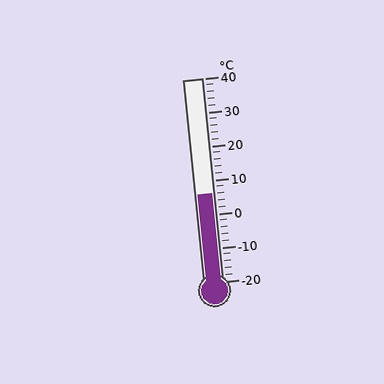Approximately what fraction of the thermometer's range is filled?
The thermometer is filled to approximately 45% of its range.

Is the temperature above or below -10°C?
The temperature is above -10°C.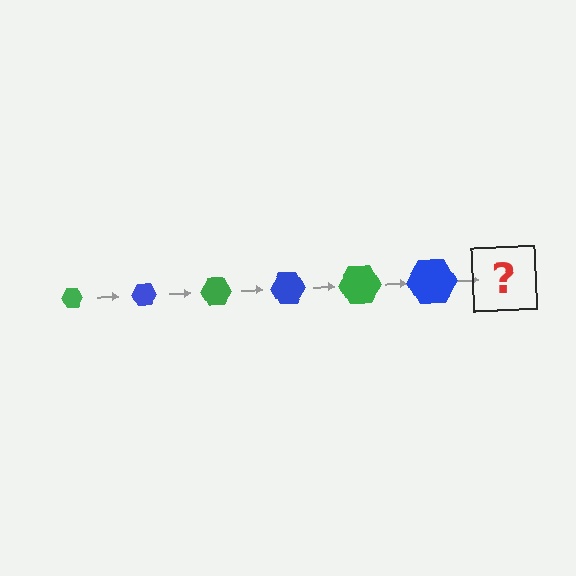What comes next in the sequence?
The next element should be a green hexagon, larger than the previous one.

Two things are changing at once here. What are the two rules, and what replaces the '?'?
The two rules are that the hexagon grows larger each step and the color cycles through green and blue. The '?' should be a green hexagon, larger than the previous one.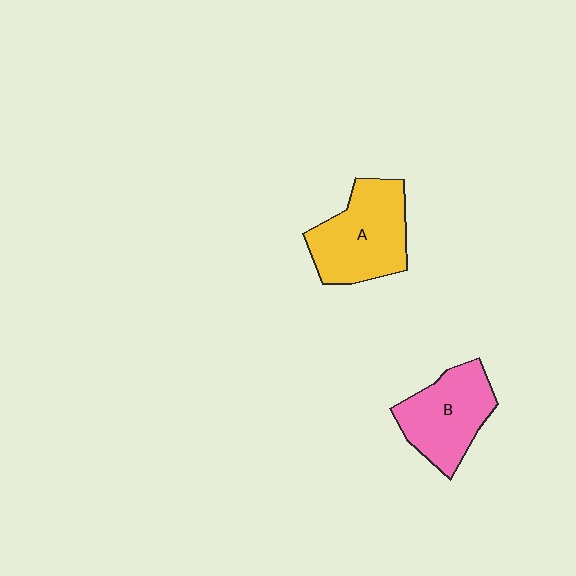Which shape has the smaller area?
Shape B (pink).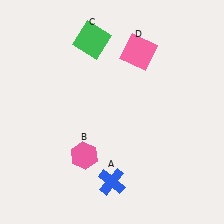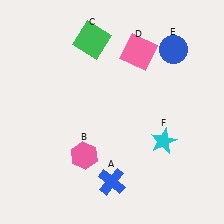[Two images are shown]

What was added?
A blue circle (E), a cyan star (F) were added in Image 2.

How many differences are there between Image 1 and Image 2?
There are 2 differences between the two images.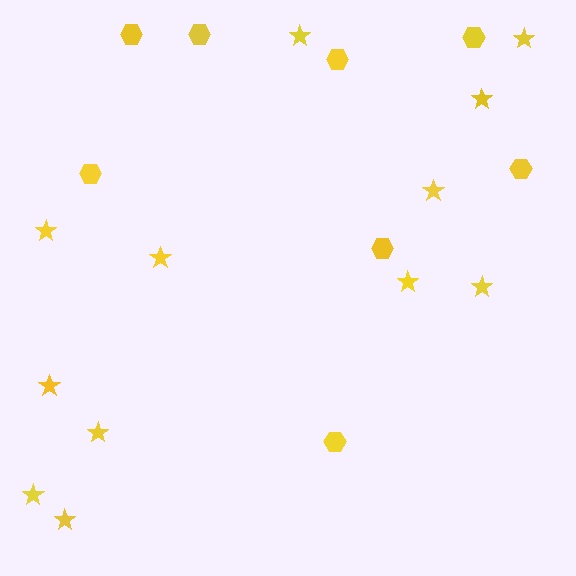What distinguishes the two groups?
There are 2 groups: one group of stars (12) and one group of hexagons (8).